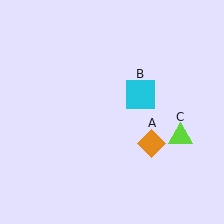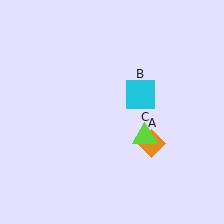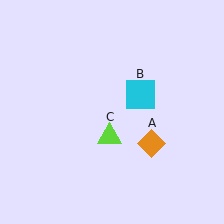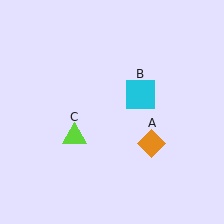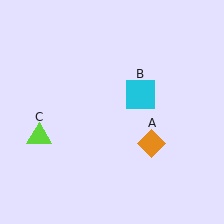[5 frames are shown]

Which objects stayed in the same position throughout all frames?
Orange diamond (object A) and cyan square (object B) remained stationary.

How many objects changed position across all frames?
1 object changed position: lime triangle (object C).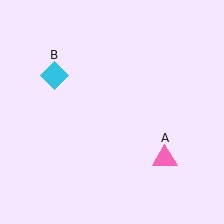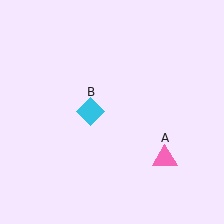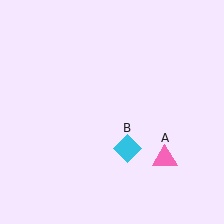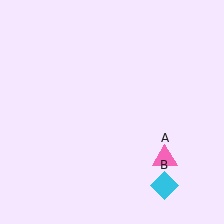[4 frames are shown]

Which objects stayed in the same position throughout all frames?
Pink triangle (object A) remained stationary.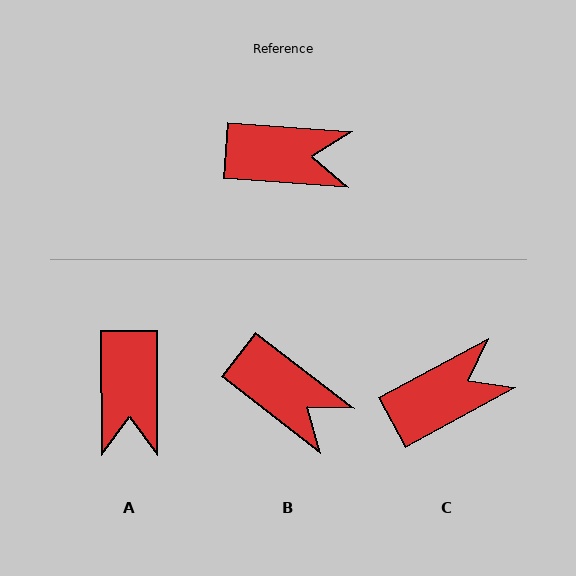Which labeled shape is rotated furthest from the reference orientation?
A, about 86 degrees away.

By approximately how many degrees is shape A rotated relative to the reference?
Approximately 86 degrees clockwise.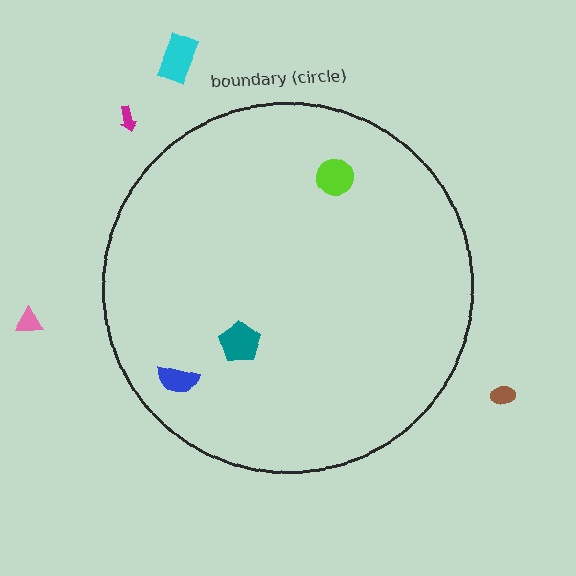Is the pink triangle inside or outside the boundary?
Outside.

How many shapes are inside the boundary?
3 inside, 4 outside.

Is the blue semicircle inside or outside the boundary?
Inside.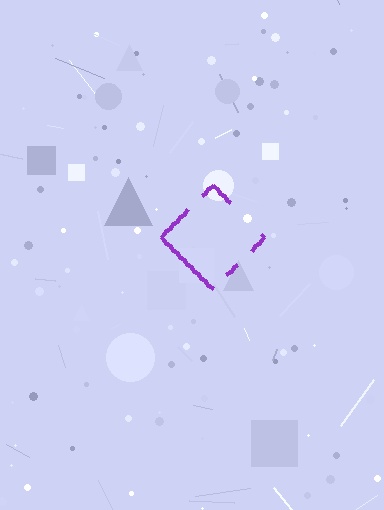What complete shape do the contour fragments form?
The contour fragments form a diamond.